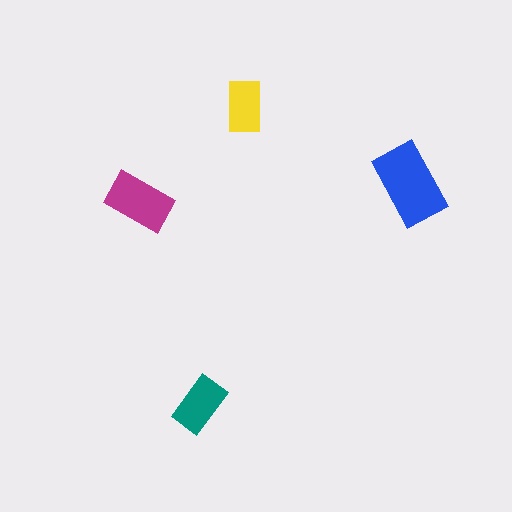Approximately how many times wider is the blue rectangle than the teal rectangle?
About 1.5 times wider.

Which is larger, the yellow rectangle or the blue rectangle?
The blue one.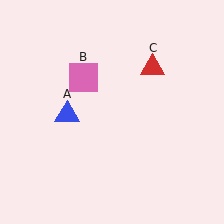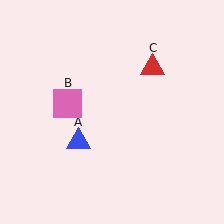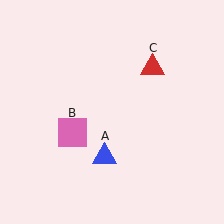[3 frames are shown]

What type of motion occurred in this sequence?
The blue triangle (object A), pink square (object B) rotated counterclockwise around the center of the scene.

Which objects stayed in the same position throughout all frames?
Red triangle (object C) remained stationary.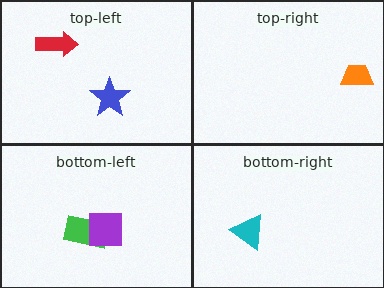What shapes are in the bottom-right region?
The cyan triangle.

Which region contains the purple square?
The bottom-left region.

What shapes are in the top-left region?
The red arrow, the blue star.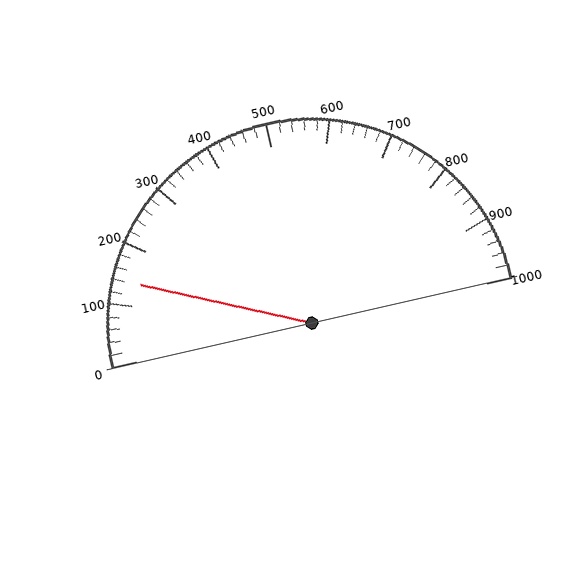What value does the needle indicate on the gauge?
The needle indicates approximately 140.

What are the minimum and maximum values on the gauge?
The gauge ranges from 0 to 1000.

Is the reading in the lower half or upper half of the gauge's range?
The reading is in the lower half of the range (0 to 1000).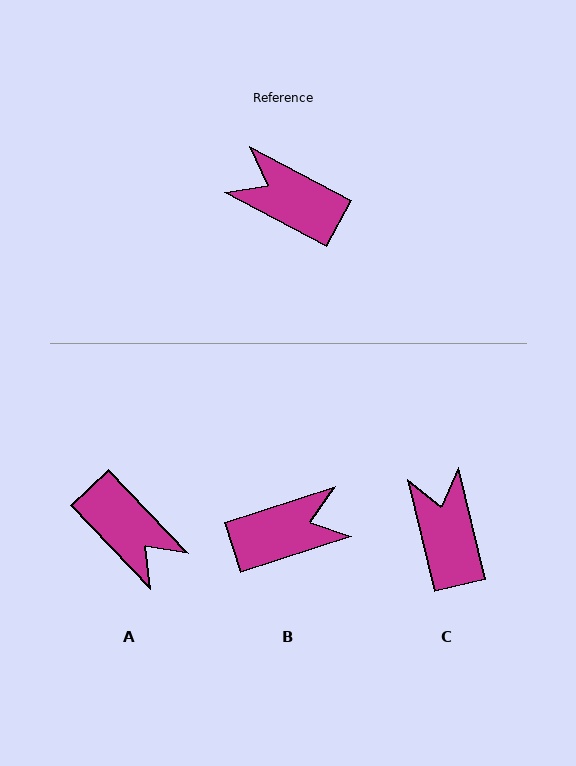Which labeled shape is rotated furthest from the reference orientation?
A, about 162 degrees away.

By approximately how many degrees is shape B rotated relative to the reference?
Approximately 134 degrees clockwise.